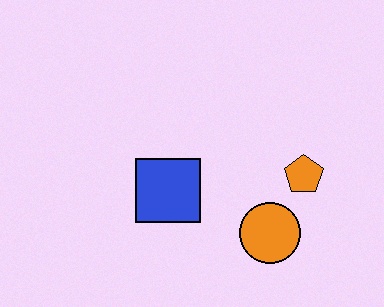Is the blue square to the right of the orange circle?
No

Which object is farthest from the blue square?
The orange pentagon is farthest from the blue square.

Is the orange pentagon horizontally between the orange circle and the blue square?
No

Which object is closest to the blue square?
The orange circle is closest to the blue square.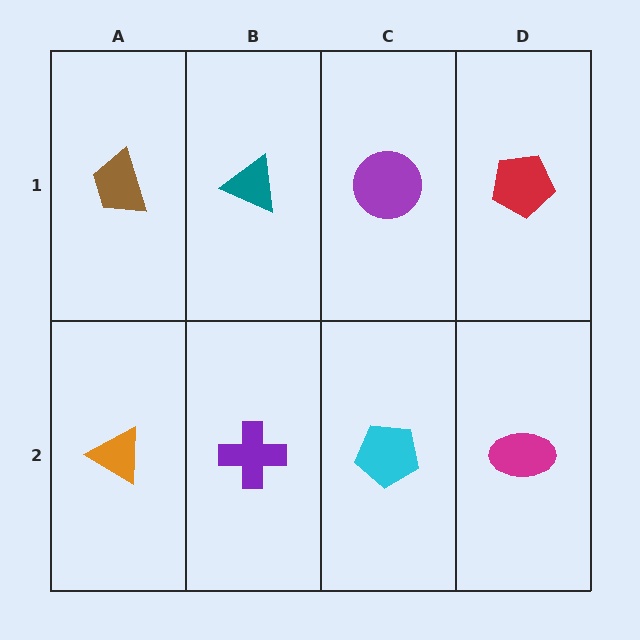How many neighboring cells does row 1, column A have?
2.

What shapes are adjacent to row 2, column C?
A purple circle (row 1, column C), a purple cross (row 2, column B), a magenta ellipse (row 2, column D).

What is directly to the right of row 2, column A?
A purple cross.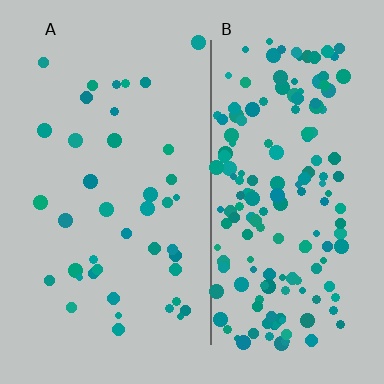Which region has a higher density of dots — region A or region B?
B (the right).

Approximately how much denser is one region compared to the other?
Approximately 4.3× — region B over region A.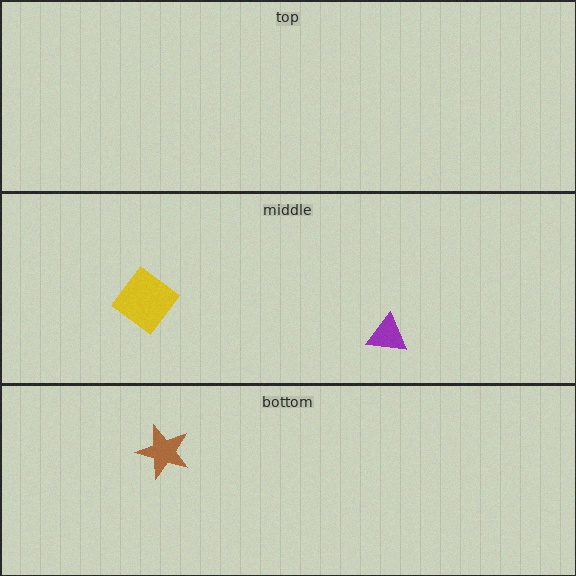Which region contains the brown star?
The bottom region.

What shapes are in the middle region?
The yellow diamond, the purple triangle.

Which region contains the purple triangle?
The middle region.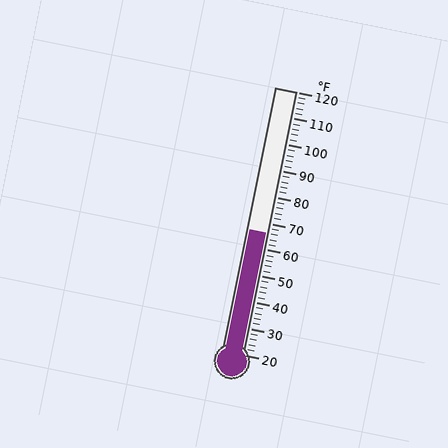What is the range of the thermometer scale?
The thermometer scale ranges from 20°F to 120°F.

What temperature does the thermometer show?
The thermometer shows approximately 66°F.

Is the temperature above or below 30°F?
The temperature is above 30°F.